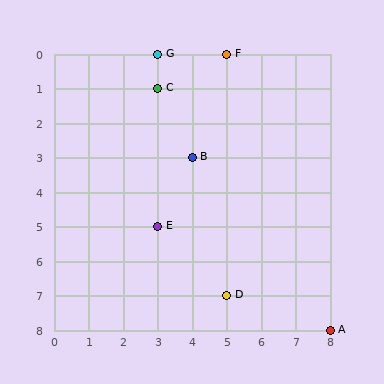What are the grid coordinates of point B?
Point B is at grid coordinates (4, 3).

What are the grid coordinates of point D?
Point D is at grid coordinates (5, 7).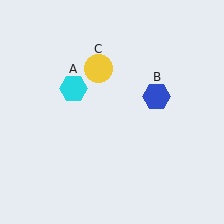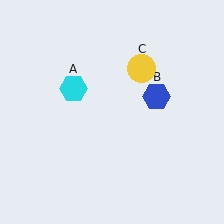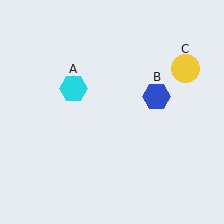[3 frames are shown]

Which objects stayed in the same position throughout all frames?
Cyan hexagon (object A) and blue hexagon (object B) remained stationary.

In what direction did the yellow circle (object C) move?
The yellow circle (object C) moved right.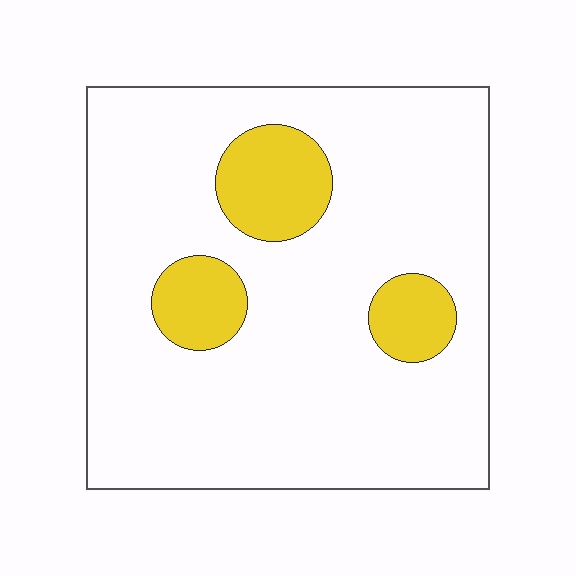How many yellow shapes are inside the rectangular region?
3.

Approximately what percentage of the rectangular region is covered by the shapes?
Approximately 15%.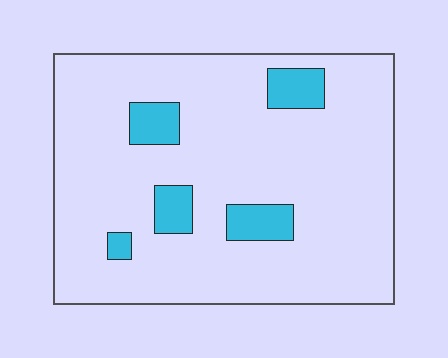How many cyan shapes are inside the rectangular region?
5.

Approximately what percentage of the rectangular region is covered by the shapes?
Approximately 10%.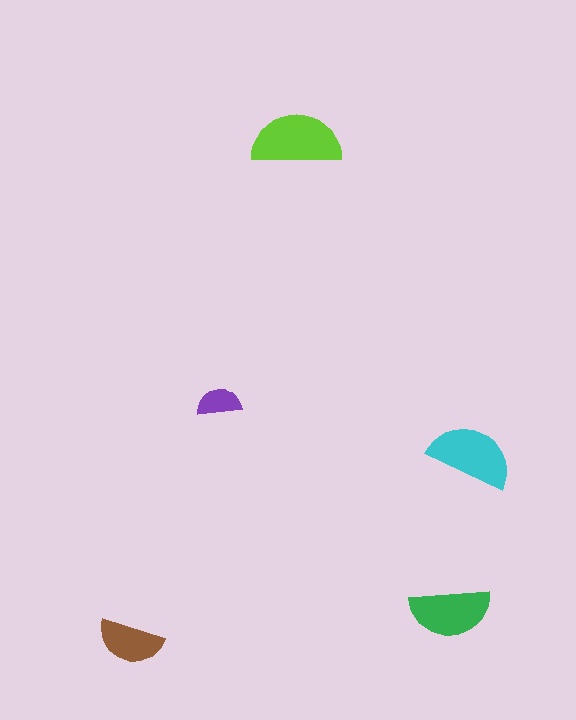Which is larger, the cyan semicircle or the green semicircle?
The cyan one.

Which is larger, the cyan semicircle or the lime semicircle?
The lime one.